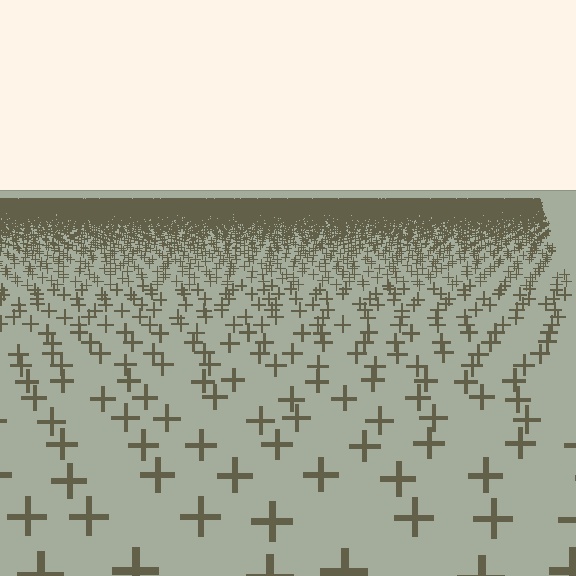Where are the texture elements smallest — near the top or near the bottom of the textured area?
Near the top.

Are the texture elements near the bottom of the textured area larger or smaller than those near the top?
Larger. Near the bottom, elements are closer to the viewer and appear at a bigger on-screen size.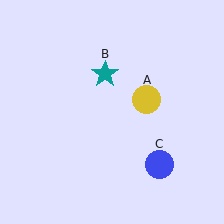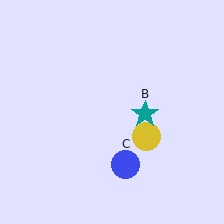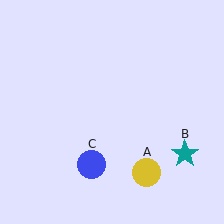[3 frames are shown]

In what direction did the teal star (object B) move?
The teal star (object B) moved down and to the right.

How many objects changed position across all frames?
3 objects changed position: yellow circle (object A), teal star (object B), blue circle (object C).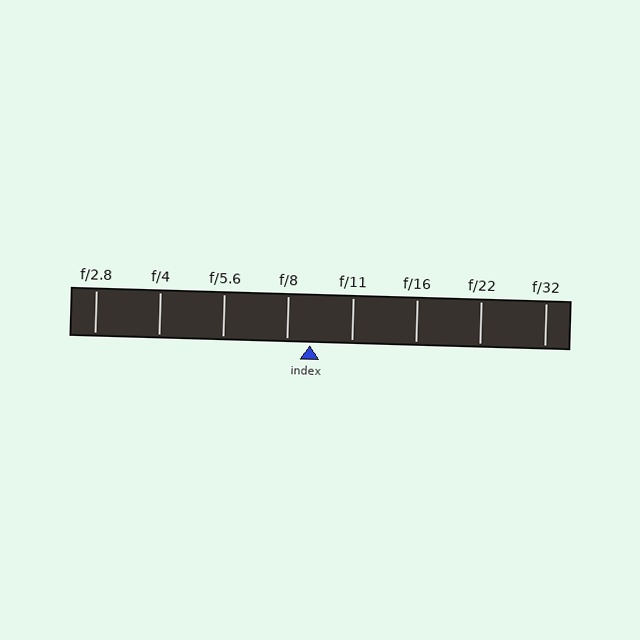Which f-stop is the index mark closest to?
The index mark is closest to f/8.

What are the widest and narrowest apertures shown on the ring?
The widest aperture shown is f/2.8 and the narrowest is f/32.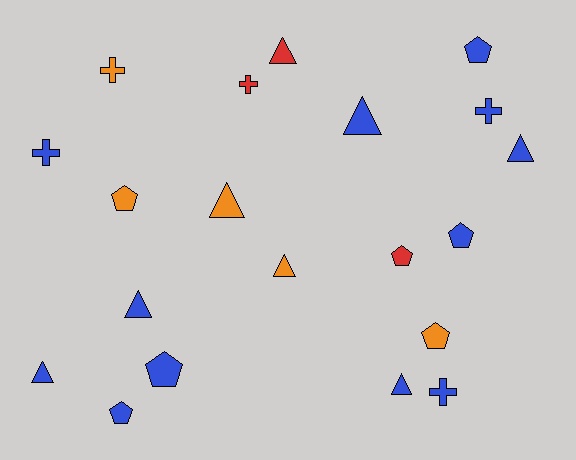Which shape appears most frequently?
Triangle, with 8 objects.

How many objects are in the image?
There are 20 objects.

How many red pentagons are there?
There is 1 red pentagon.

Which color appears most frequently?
Blue, with 12 objects.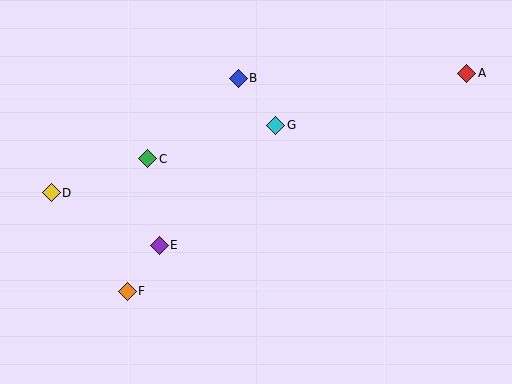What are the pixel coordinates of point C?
Point C is at (148, 159).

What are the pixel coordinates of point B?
Point B is at (238, 78).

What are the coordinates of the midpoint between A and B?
The midpoint between A and B is at (353, 76).